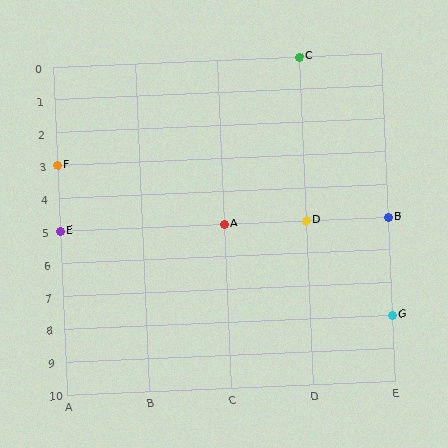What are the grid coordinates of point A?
Point A is at grid coordinates (C, 5).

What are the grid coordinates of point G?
Point G is at grid coordinates (E, 8).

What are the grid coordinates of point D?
Point D is at grid coordinates (D, 5).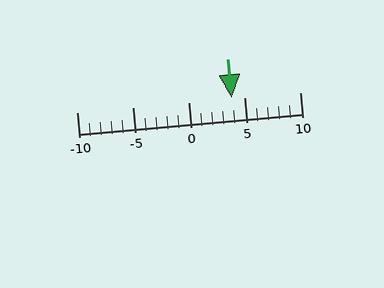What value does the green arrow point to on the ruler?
The green arrow points to approximately 4.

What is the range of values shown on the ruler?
The ruler shows values from -10 to 10.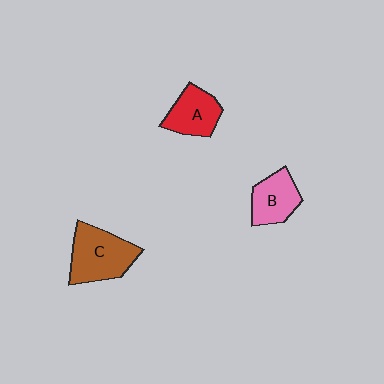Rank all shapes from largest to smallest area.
From largest to smallest: C (brown), A (red), B (pink).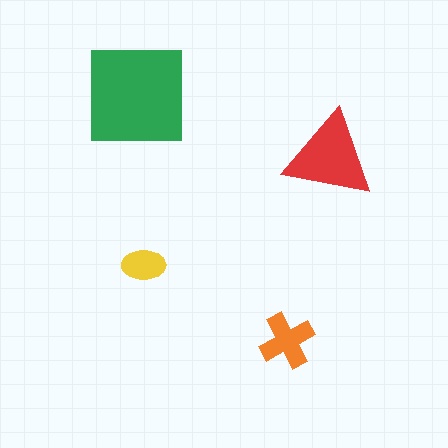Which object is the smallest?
The yellow ellipse.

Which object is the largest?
The green square.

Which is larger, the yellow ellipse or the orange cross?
The orange cross.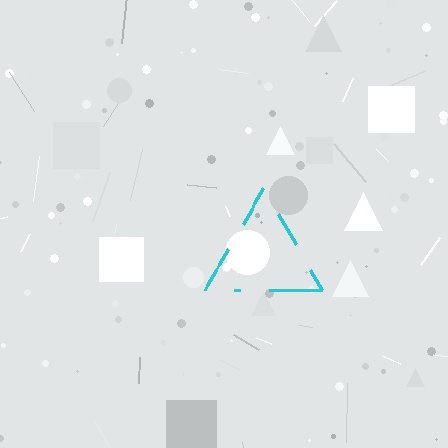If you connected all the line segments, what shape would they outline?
They would outline a triangle.